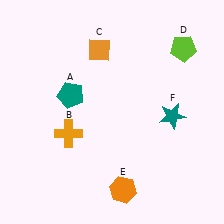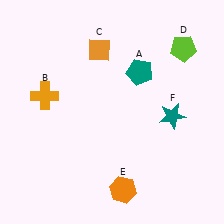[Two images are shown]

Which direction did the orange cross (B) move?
The orange cross (B) moved up.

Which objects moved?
The objects that moved are: the teal pentagon (A), the orange cross (B).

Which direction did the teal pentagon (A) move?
The teal pentagon (A) moved right.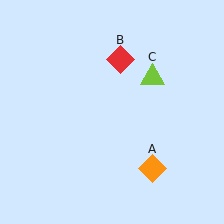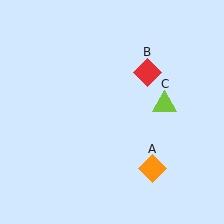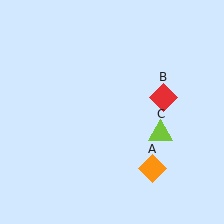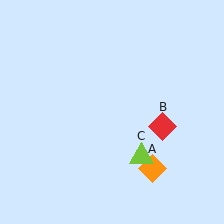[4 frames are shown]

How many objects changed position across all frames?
2 objects changed position: red diamond (object B), lime triangle (object C).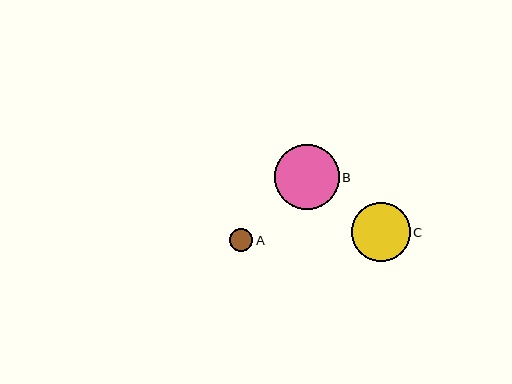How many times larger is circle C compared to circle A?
Circle C is approximately 2.5 times the size of circle A.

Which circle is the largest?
Circle B is the largest with a size of approximately 64 pixels.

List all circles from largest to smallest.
From largest to smallest: B, C, A.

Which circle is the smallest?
Circle A is the smallest with a size of approximately 23 pixels.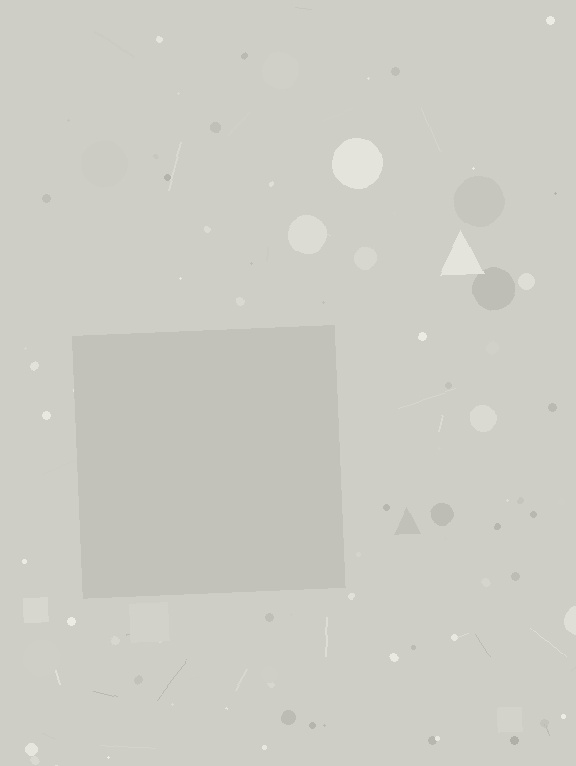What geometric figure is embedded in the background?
A square is embedded in the background.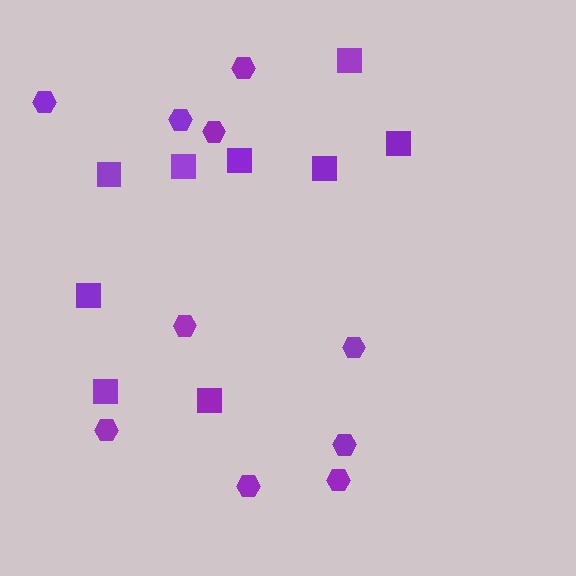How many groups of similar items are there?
There are 2 groups: one group of squares (9) and one group of hexagons (10).